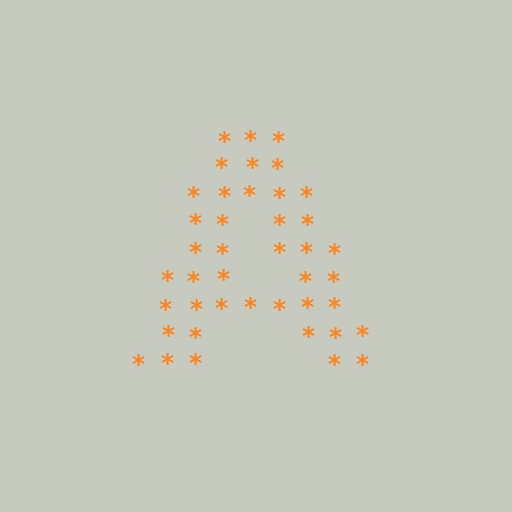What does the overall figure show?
The overall figure shows the letter A.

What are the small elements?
The small elements are asterisks.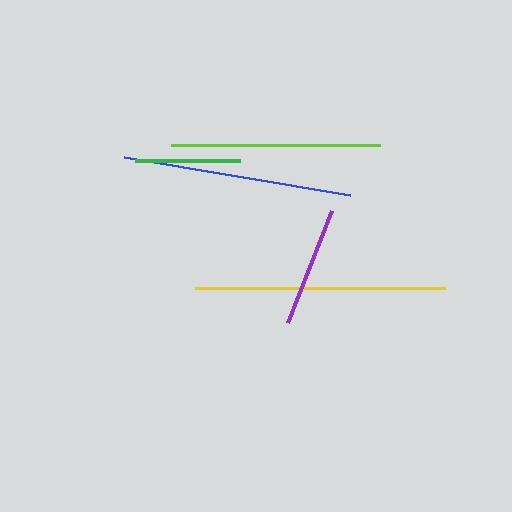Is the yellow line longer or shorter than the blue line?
The yellow line is longer than the blue line.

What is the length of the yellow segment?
The yellow segment is approximately 250 pixels long.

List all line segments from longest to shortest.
From longest to shortest: yellow, blue, lime, purple, green.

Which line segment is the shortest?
The green line is the shortest at approximately 105 pixels.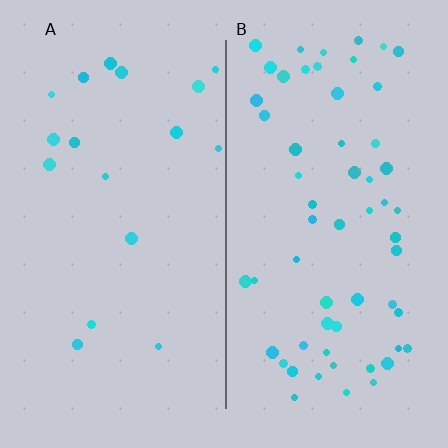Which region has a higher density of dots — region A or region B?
B (the right).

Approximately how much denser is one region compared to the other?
Approximately 3.4× — region B over region A.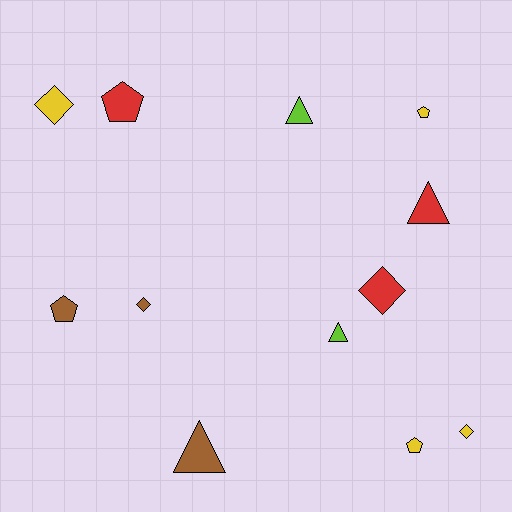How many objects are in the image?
There are 12 objects.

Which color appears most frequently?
Yellow, with 4 objects.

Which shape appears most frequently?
Diamond, with 4 objects.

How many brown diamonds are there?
There is 1 brown diamond.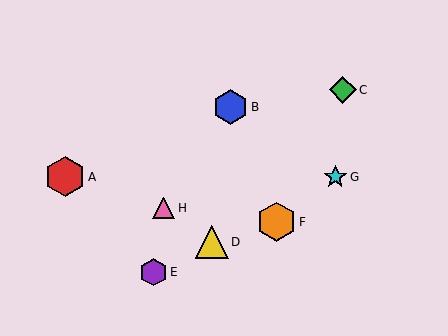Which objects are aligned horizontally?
Objects A, G are aligned horizontally.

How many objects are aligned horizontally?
2 objects (A, G) are aligned horizontally.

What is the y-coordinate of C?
Object C is at y≈90.